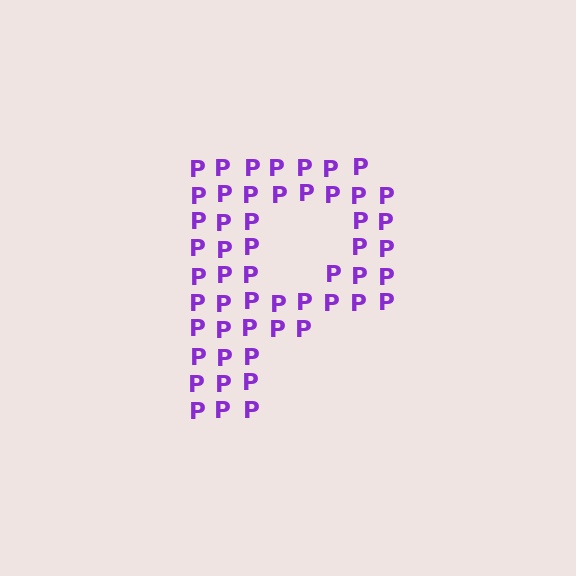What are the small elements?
The small elements are letter P's.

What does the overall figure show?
The overall figure shows the letter P.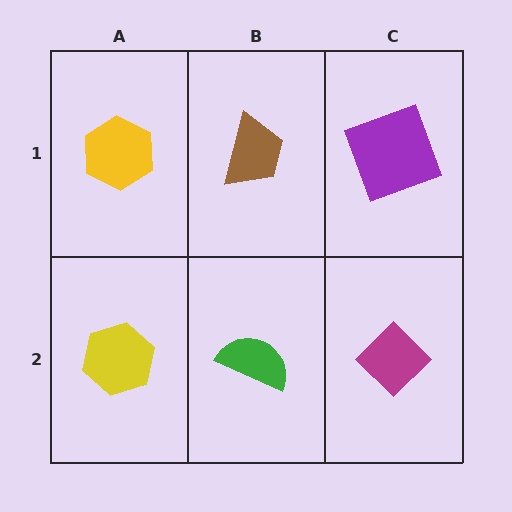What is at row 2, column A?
A yellow hexagon.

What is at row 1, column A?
A yellow hexagon.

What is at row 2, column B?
A green semicircle.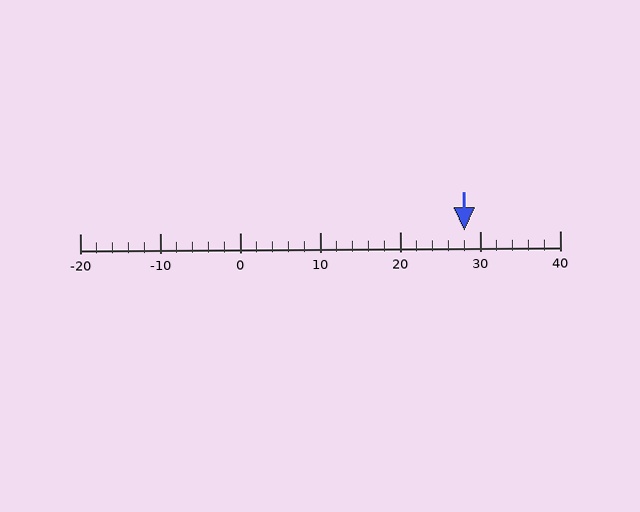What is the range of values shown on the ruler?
The ruler shows values from -20 to 40.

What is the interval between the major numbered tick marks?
The major tick marks are spaced 10 units apart.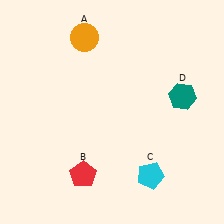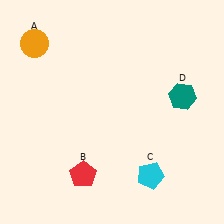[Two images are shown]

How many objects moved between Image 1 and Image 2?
1 object moved between the two images.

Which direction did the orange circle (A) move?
The orange circle (A) moved left.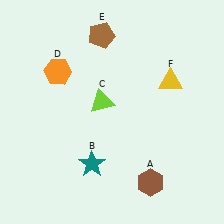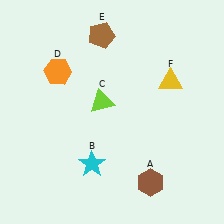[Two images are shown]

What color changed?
The star (B) changed from teal in Image 1 to cyan in Image 2.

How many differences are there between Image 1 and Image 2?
There is 1 difference between the two images.